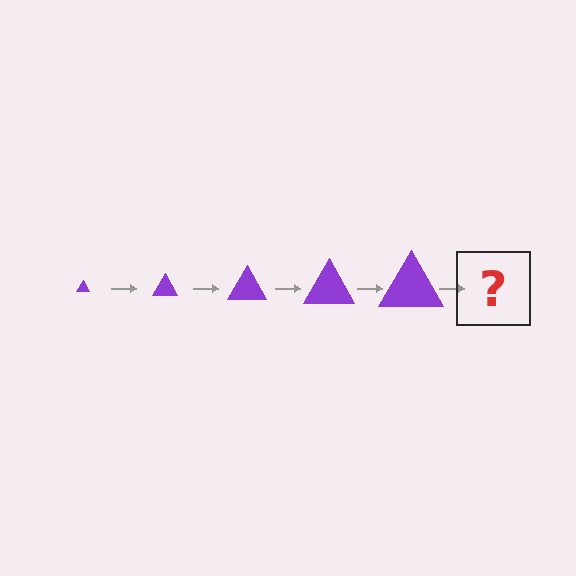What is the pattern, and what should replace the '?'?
The pattern is that the triangle gets progressively larger each step. The '?' should be a purple triangle, larger than the previous one.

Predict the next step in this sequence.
The next step is a purple triangle, larger than the previous one.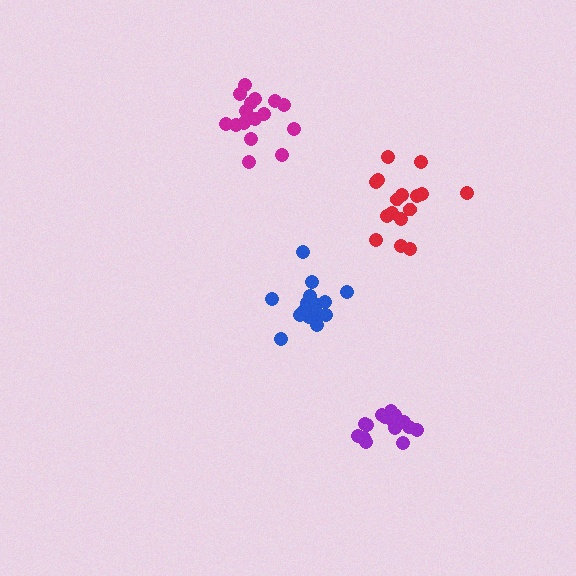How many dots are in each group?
Group 1: 16 dots, Group 2: 17 dots, Group 3: 17 dots, Group 4: 17 dots (67 total).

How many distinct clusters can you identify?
There are 4 distinct clusters.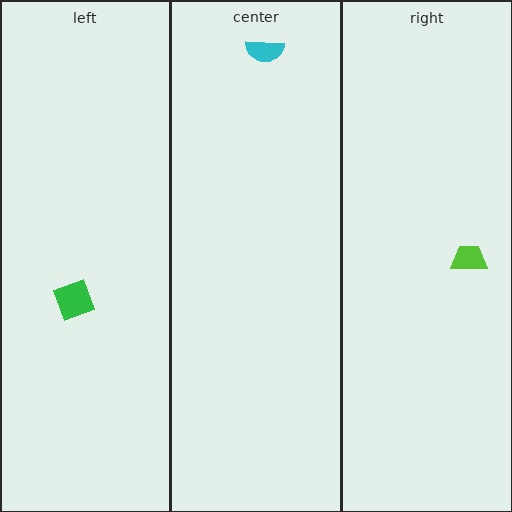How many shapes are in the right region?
1.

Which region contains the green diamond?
The left region.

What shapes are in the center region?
The cyan semicircle.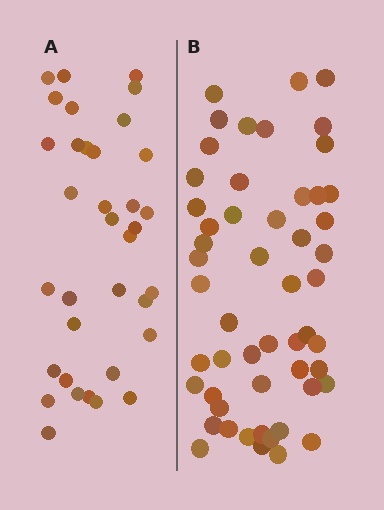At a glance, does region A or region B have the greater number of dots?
Region B (the right region) has more dots.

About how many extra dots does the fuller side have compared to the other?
Region B has approximately 20 more dots than region A.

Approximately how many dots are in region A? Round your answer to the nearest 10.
About 40 dots. (The exact count is 35, which rounds to 40.)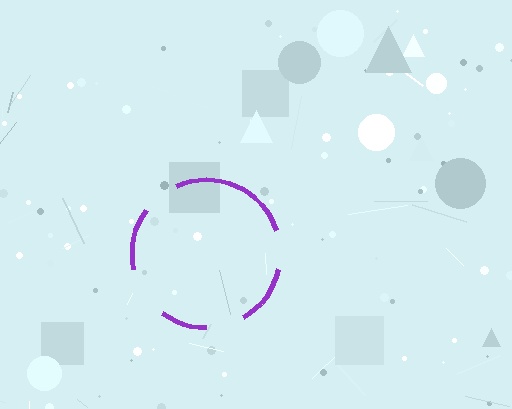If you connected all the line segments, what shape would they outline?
They would outline a circle.